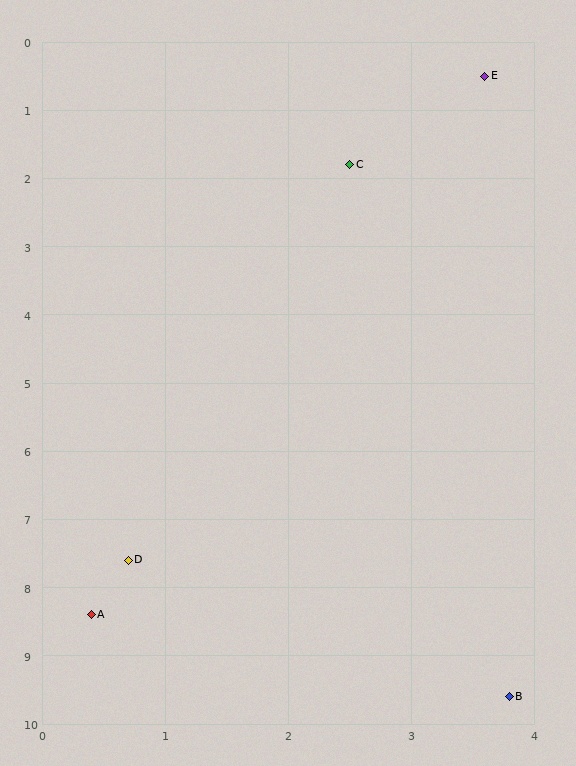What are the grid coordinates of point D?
Point D is at approximately (0.7, 7.6).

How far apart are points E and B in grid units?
Points E and B are about 9.1 grid units apart.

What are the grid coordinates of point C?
Point C is at approximately (2.5, 1.8).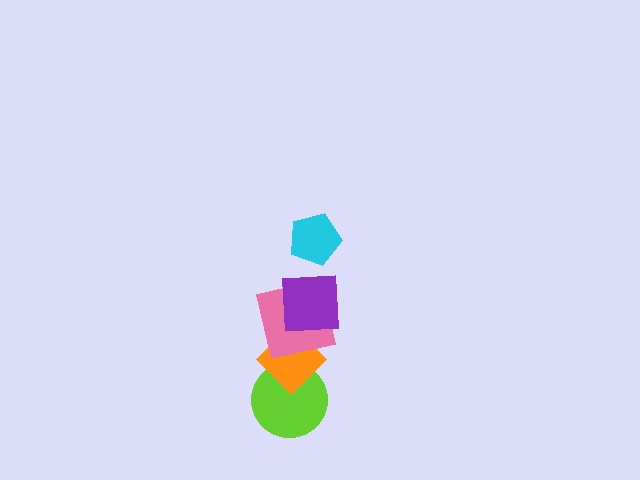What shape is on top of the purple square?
The cyan pentagon is on top of the purple square.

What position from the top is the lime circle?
The lime circle is 5th from the top.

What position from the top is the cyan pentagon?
The cyan pentagon is 1st from the top.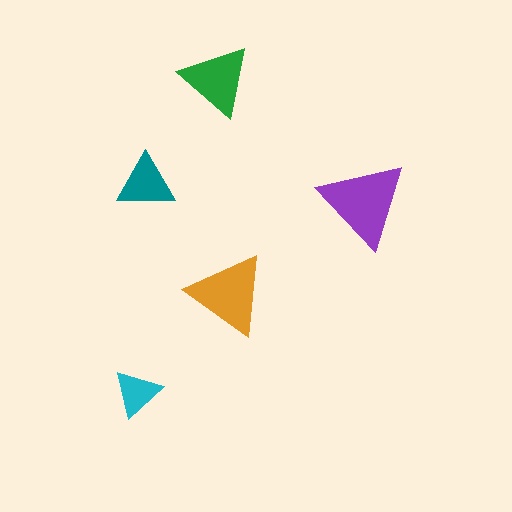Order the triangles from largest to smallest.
the purple one, the orange one, the green one, the teal one, the cyan one.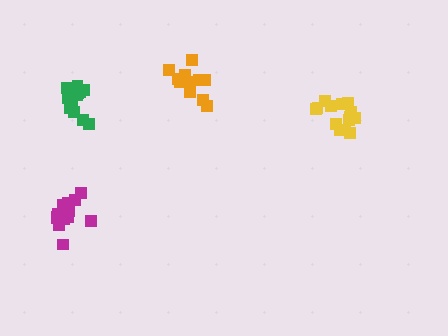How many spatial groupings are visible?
There are 4 spatial groupings.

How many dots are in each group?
Group 1: 11 dots, Group 2: 14 dots, Group 3: 15 dots, Group 4: 14 dots (54 total).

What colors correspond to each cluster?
The clusters are colored: orange, green, yellow, magenta.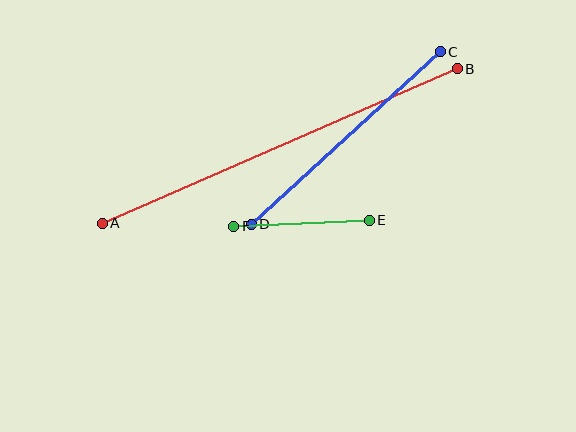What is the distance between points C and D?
The distance is approximately 256 pixels.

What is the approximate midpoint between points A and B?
The midpoint is at approximately (280, 146) pixels.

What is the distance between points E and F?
The distance is approximately 136 pixels.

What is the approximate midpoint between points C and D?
The midpoint is at approximately (346, 138) pixels.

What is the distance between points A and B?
The distance is approximately 387 pixels.